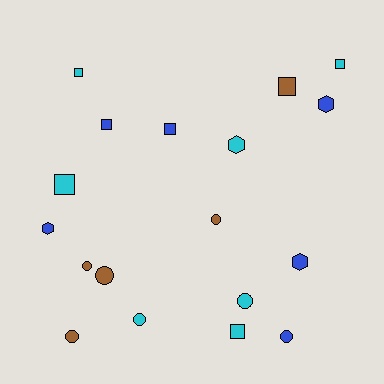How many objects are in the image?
There are 18 objects.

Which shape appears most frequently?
Circle, with 7 objects.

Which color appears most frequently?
Cyan, with 7 objects.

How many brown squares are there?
There is 1 brown square.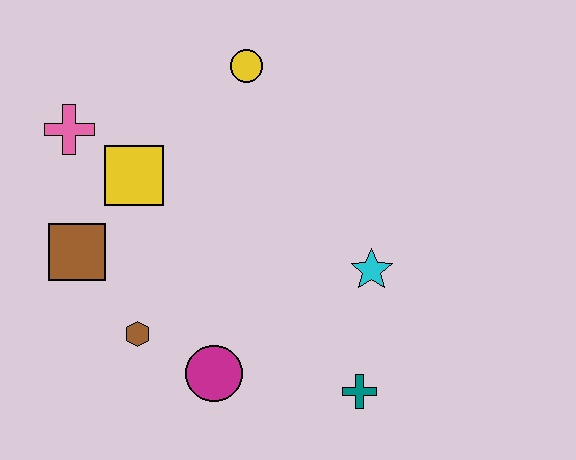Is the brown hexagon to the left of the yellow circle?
Yes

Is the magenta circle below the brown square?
Yes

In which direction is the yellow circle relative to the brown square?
The yellow circle is above the brown square.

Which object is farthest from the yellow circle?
The teal cross is farthest from the yellow circle.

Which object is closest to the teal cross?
The cyan star is closest to the teal cross.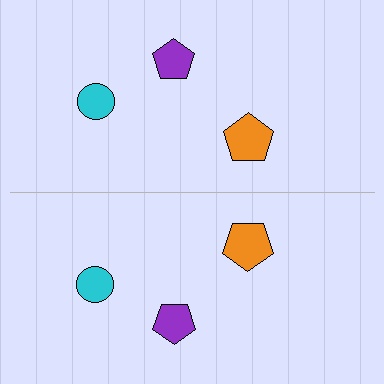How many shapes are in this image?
There are 6 shapes in this image.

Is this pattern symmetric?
Yes, this pattern has bilateral (reflection) symmetry.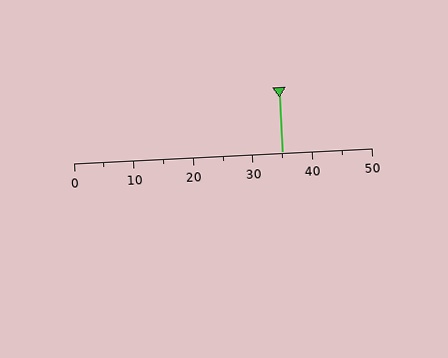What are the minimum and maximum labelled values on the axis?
The axis runs from 0 to 50.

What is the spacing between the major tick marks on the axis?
The major ticks are spaced 10 apart.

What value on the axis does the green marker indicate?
The marker indicates approximately 35.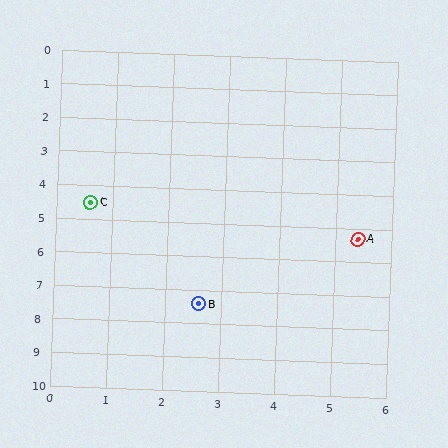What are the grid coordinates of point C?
Point C is at approximately (0.6, 4.5).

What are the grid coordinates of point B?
Point B is at approximately (2.6, 7.4).